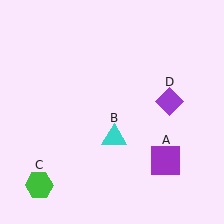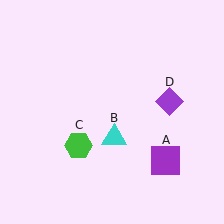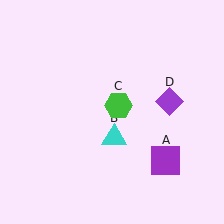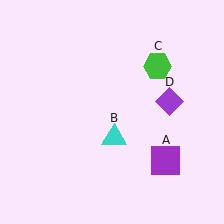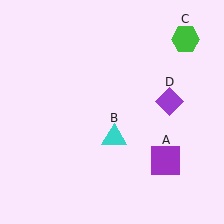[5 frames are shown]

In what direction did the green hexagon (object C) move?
The green hexagon (object C) moved up and to the right.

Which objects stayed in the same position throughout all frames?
Purple square (object A) and cyan triangle (object B) and purple diamond (object D) remained stationary.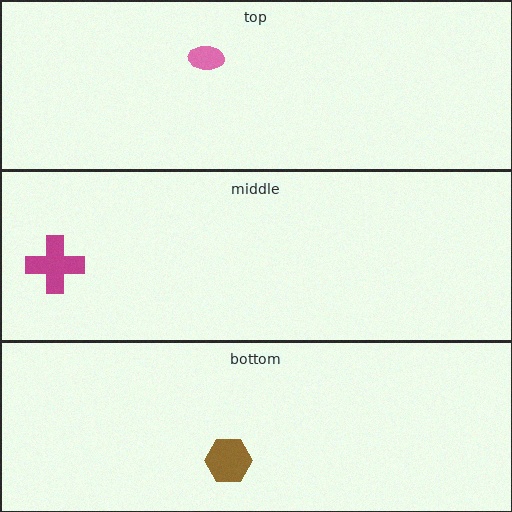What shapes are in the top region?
The pink ellipse.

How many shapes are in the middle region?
1.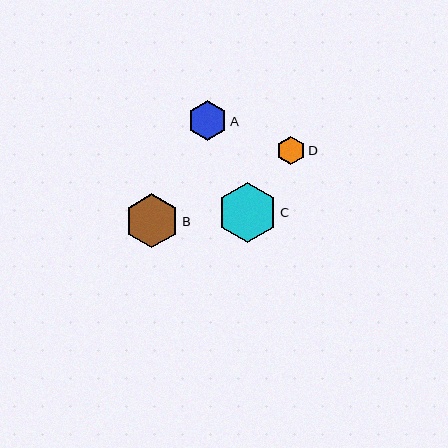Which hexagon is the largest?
Hexagon C is the largest with a size of approximately 60 pixels.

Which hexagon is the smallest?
Hexagon D is the smallest with a size of approximately 28 pixels.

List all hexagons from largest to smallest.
From largest to smallest: C, B, A, D.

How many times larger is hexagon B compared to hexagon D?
Hexagon B is approximately 1.9 times the size of hexagon D.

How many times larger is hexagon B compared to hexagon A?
Hexagon B is approximately 1.4 times the size of hexagon A.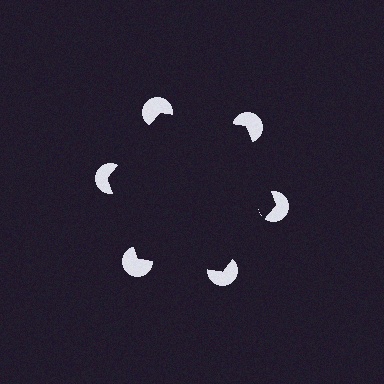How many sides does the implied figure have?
6 sides.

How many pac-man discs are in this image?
There are 6 — one at each vertex of the illusory hexagon.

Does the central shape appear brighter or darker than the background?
It typically appears slightly darker than the background, even though no actual brightness change is drawn.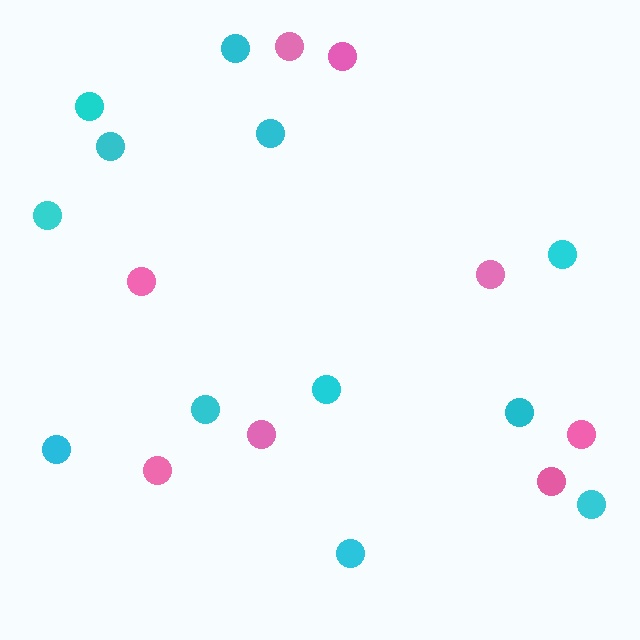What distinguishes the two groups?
There are 2 groups: one group of pink circles (8) and one group of cyan circles (12).